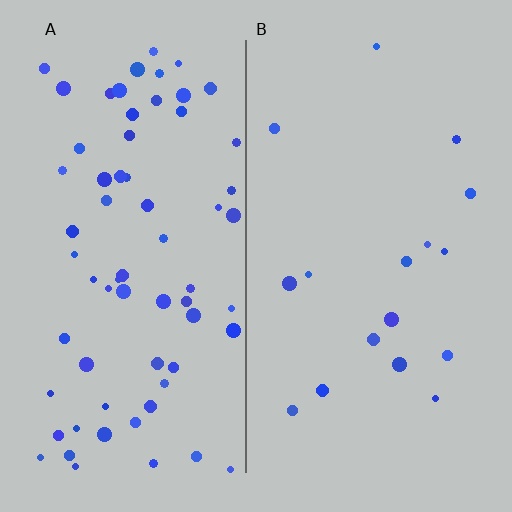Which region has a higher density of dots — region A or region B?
A (the left).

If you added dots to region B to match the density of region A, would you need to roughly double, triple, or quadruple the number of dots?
Approximately quadruple.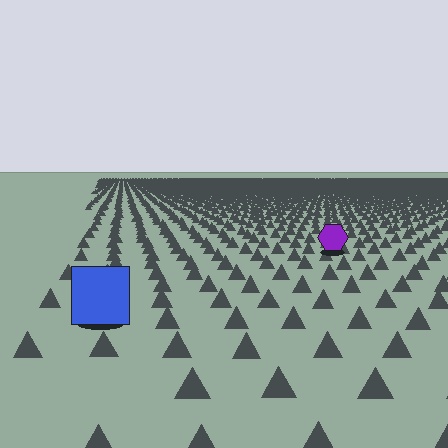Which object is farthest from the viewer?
The purple hexagon is farthest from the viewer. It appears smaller and the ground texture around it is denser.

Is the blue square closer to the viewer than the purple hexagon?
Yes. The blue square is closer — you can tell from the texture gradient: the ground texture is coarser near it.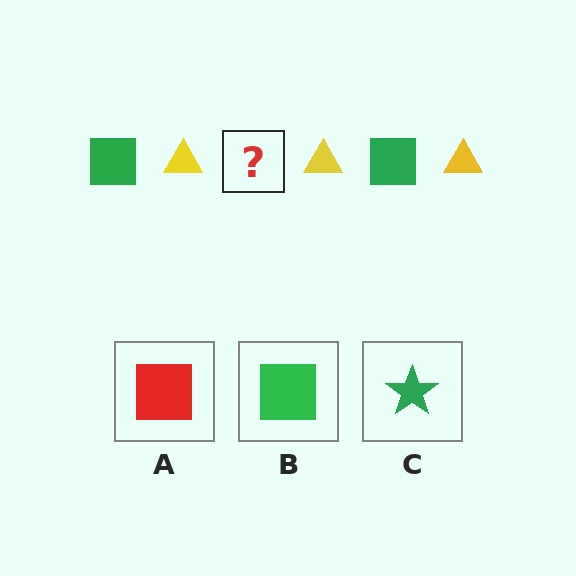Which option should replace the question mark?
Option B.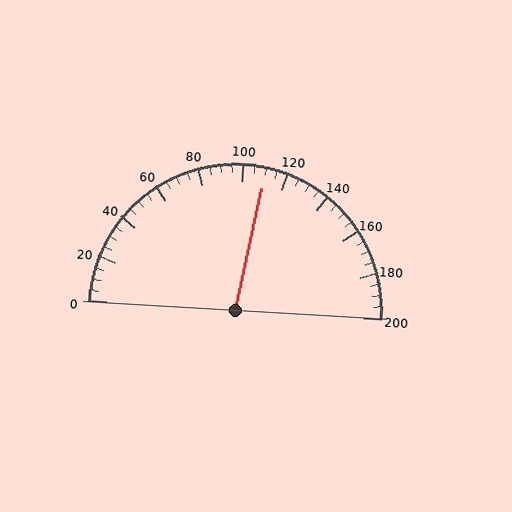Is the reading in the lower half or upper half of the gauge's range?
The reading is in the upper half of the range (0 to 200).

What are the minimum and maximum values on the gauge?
The gauge ranges from 0 to 200.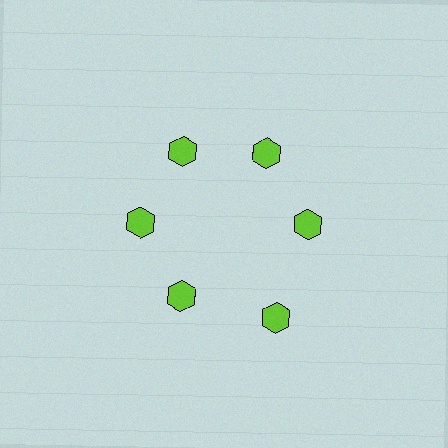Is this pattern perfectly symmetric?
No. The 6 lime hexagons are arranged in a ring, but one element near the 5 o'clock position is pushed outward from the center, breaking the 6-fold rotational symmetry.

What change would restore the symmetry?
The symmetry would be restored by moving it inward, back onto the ring so that all 6 hexagons sit at equal angles and equal distance from the center.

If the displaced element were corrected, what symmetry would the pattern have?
It would have 6-fold rotational symmetry — the pattern would map onto itself every 60 degrees.